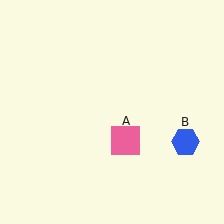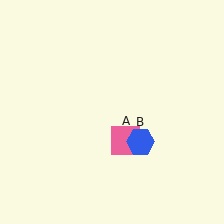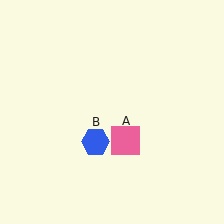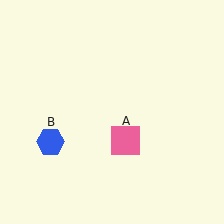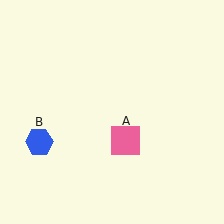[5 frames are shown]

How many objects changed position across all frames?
1 object changed position: blue hexagon (object B).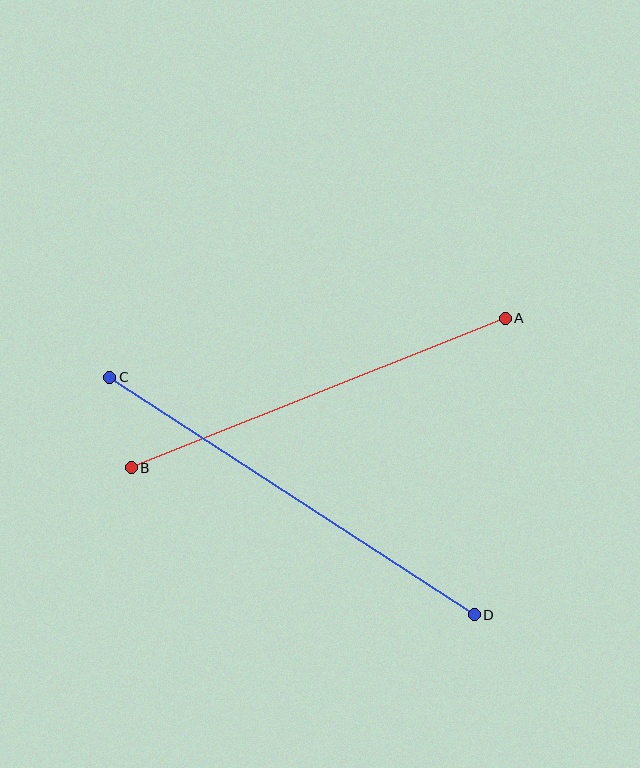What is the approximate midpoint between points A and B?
The midpoint is at approximately (318, 393) pixels.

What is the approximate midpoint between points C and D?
The midpoint is at approximately (292, 496) pixels.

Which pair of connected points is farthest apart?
Points C and D are farthest apart.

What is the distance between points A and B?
The distance is approximately 403 pixels.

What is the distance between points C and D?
The distance is approximately 435 pixels.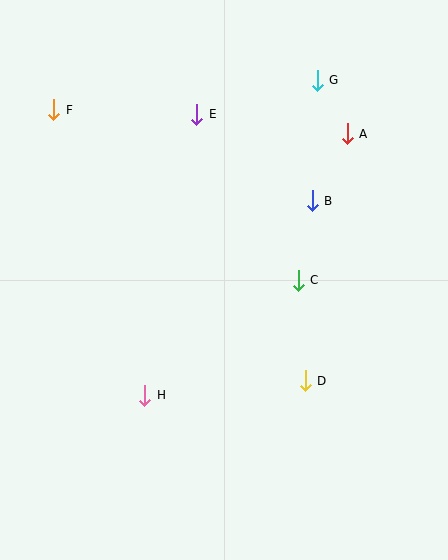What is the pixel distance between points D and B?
The distance between D and B is 180 pixels.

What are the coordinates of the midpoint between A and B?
The midpoint between A and B is at (330, 167).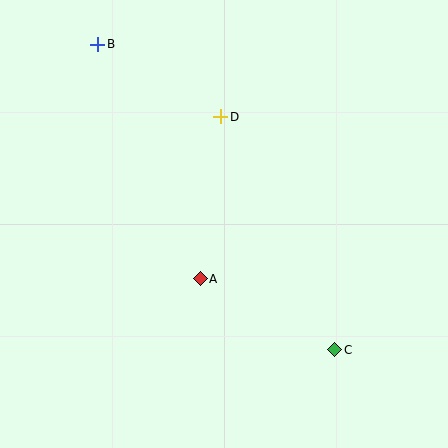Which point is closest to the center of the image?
Point A at (200, 279) is closest to the center.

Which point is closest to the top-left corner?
Point B is closest to the top-left corner.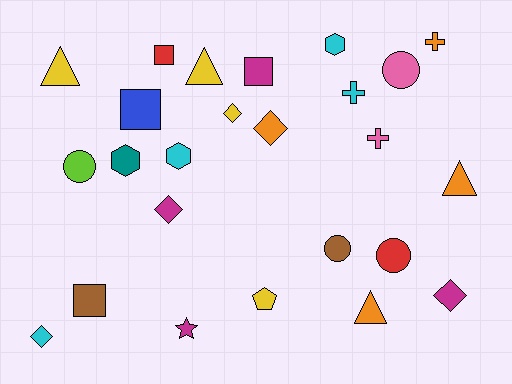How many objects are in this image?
There are 25 objects.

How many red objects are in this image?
There are 2 red objects.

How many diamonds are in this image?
There are 5 diamonds.